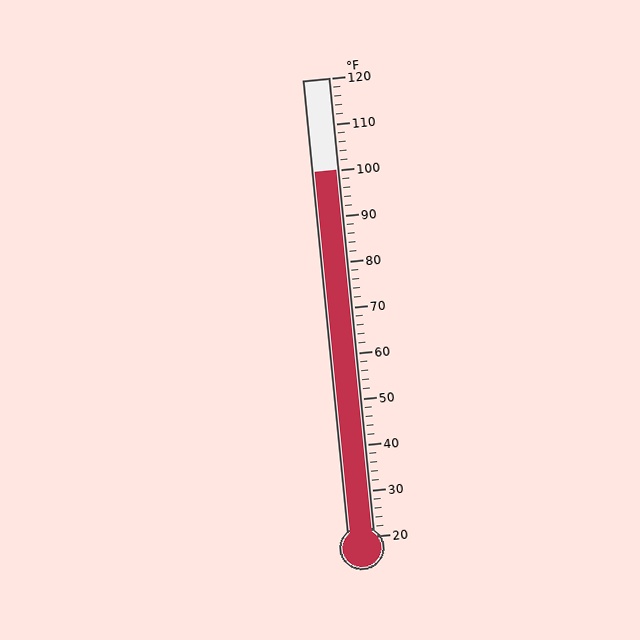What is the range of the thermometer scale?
The thermometer scale ranges from 20°F to 120°F.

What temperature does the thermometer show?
The thermometer shows approximately 100°F.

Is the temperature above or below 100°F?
The temperature is at 100°F.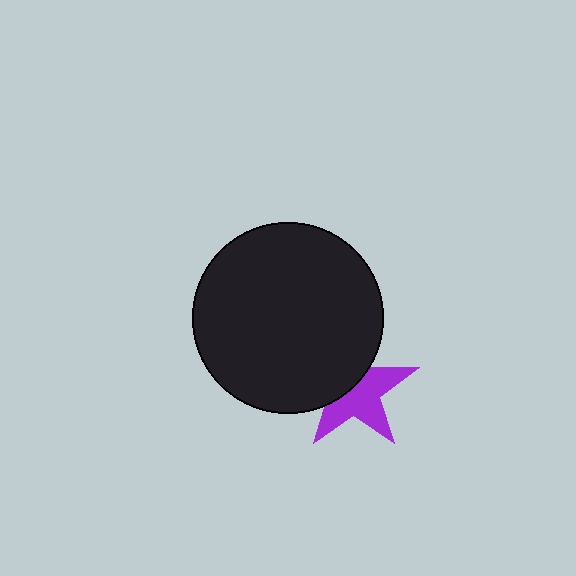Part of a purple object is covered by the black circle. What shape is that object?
It is a star.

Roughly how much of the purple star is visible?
About half of it is visible (roughly 57%).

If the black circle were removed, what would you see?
You would see the complete purple star.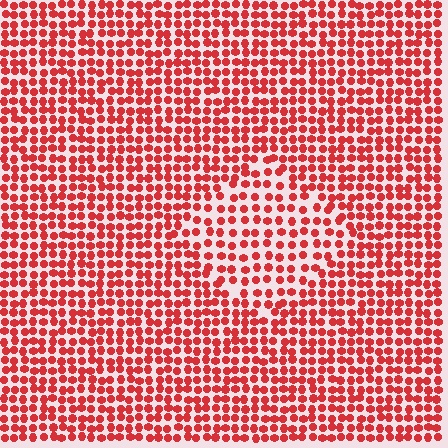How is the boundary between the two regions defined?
The boundary is defined by a change in element density (approximately 1.5x ratio). All elements are the same color, size, and shape.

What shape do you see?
I see a diamond.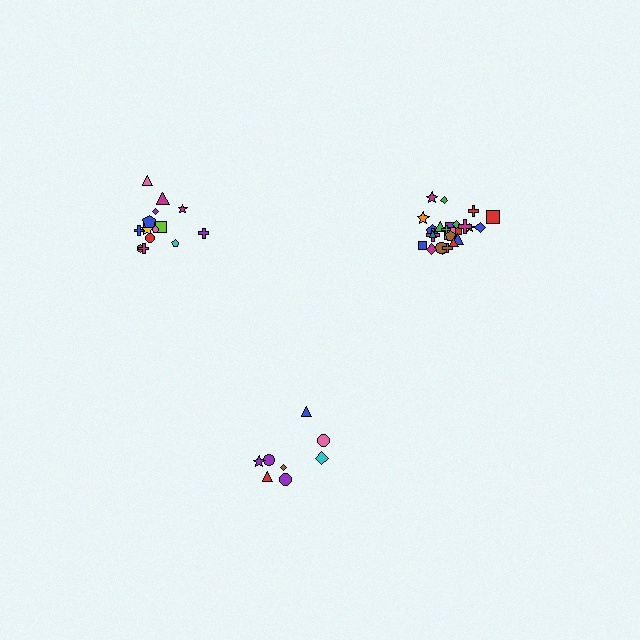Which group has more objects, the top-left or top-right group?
The top-right group.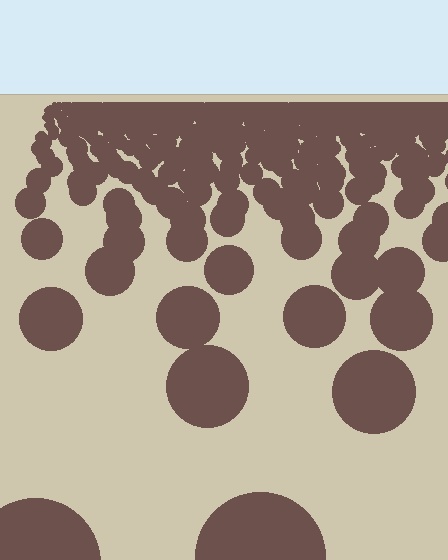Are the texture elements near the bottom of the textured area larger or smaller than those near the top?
Larger. Near the bottom, elements are closer to the viewer and appear at a bigger on-screen size.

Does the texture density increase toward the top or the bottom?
Density increases toward the top.